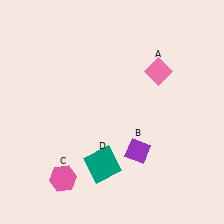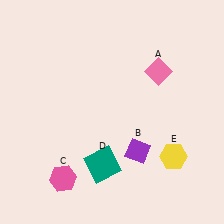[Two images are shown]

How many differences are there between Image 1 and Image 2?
There is 1 difference between the two images.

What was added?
A yellow hexagon (E) was added in Image 2.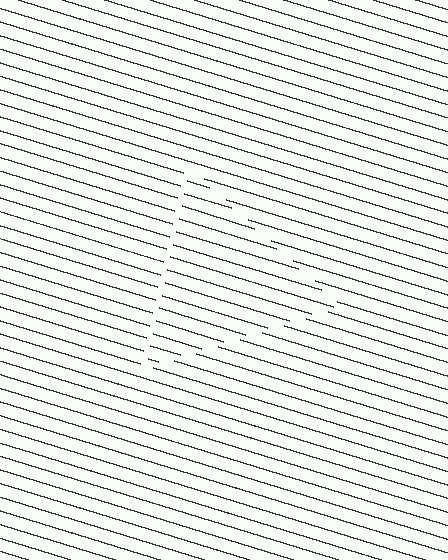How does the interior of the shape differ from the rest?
The interior of the shape contains the same grating, shifted by half a period — the contour is defined by the phase discontinuity where line-ends from the inner and outer gratings abut.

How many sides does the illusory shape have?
3 sides — the line-ends trace a triangle.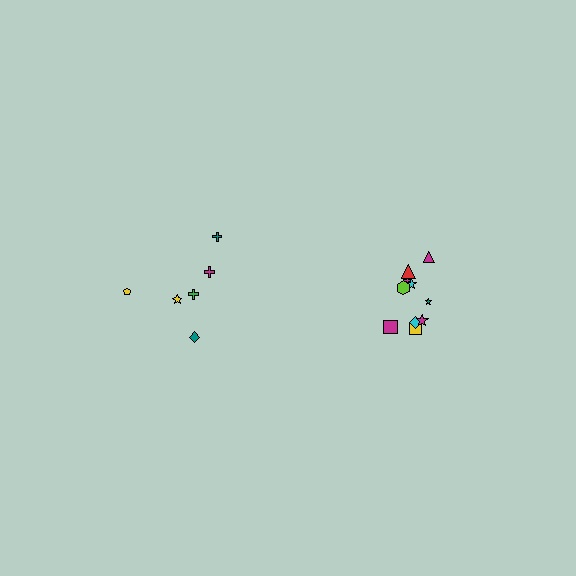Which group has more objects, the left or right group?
The right group.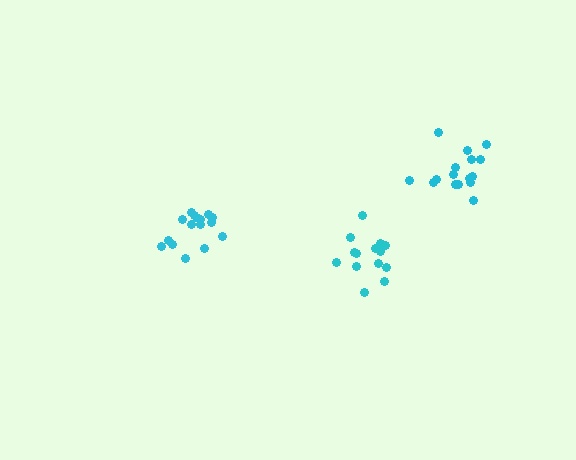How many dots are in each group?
Group 1: 16 dots, Group 2: 14 dots, Group 3: 16 dots (46 total).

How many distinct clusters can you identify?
There are 3 distinct clusters.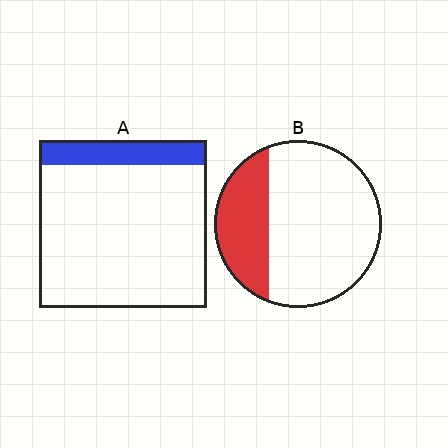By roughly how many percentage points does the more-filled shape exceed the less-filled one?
By roughly 15 percentage points (B over A).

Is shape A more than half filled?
No.